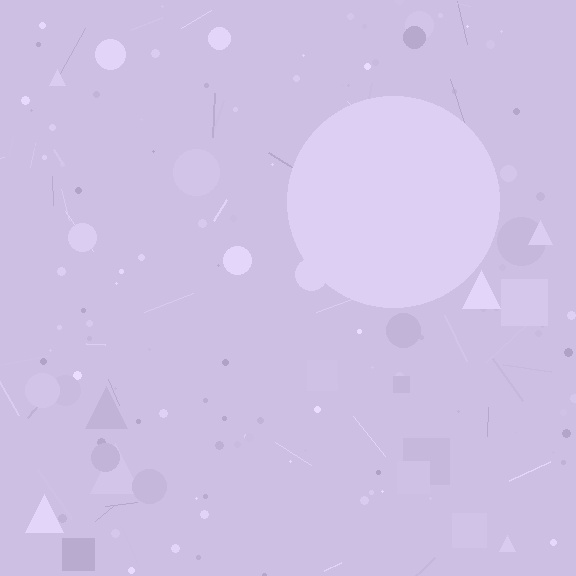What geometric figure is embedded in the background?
A circle is embedded in the background.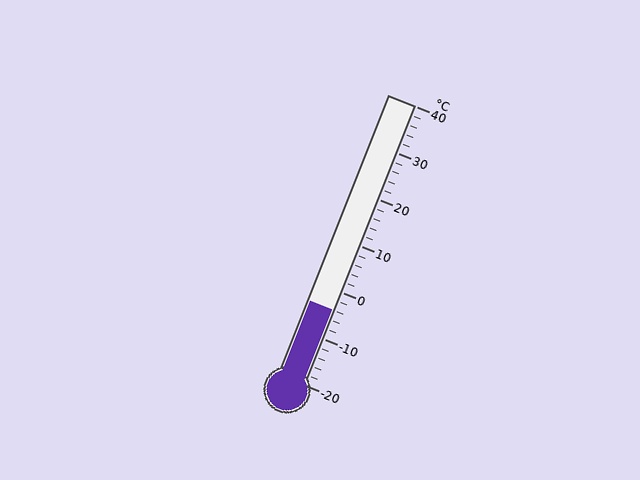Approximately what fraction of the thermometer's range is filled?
The thermometer is filled to approximately 25% of its range.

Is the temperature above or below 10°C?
The temperature is below 10°C.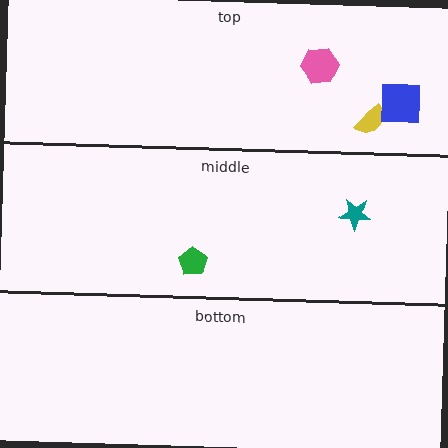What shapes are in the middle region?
The green pentagon, the teal star.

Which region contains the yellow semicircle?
The top region.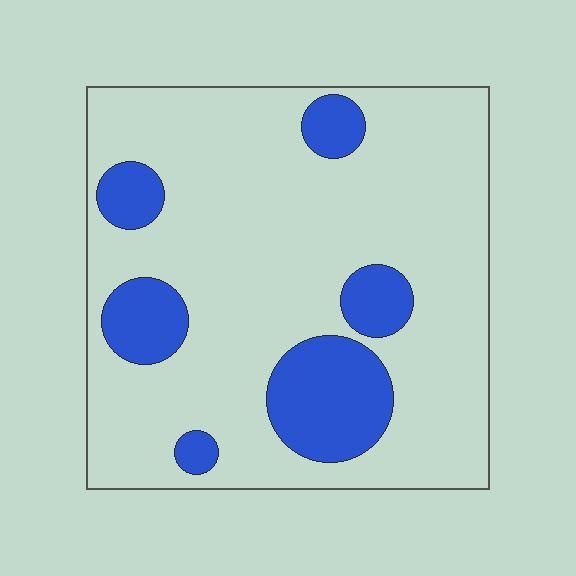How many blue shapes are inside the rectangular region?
6.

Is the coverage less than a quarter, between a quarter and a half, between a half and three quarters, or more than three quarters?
Less than a quarter.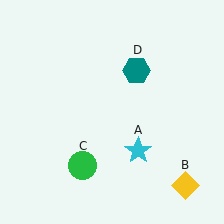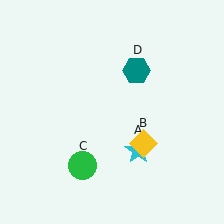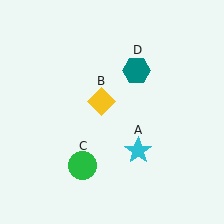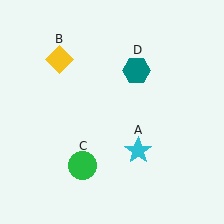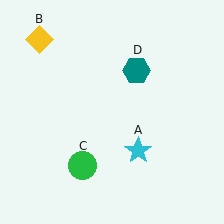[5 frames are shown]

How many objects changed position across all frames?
1 object changed position: yellow diamond (object B).